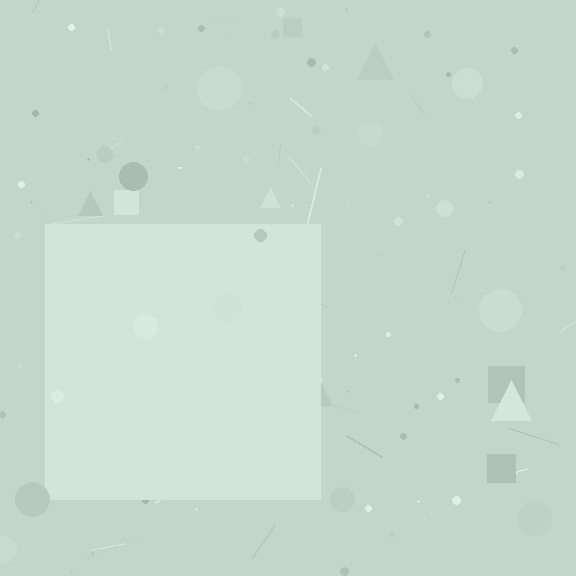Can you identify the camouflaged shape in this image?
The camouflaged shape is a square.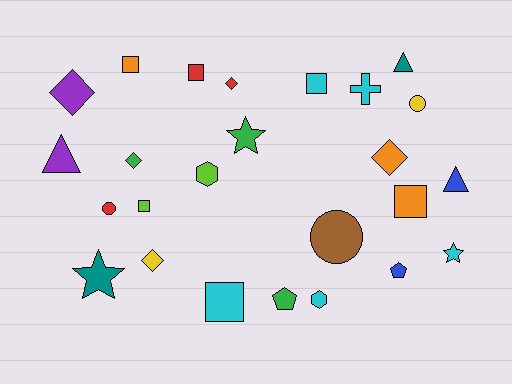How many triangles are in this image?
There are 3 triangles.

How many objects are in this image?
There are 25 objects.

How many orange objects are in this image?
There are 3 orange objects.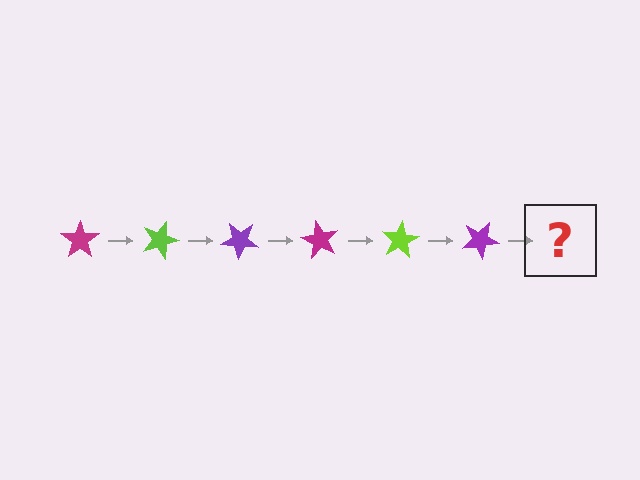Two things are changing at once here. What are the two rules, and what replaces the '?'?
The two rules are that it rotates 20 degrees each step and the color cycles through magenta, lime, and purple. The '?' should be a magenta star, rotated 120 degrees from the start.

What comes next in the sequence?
The next element should be a magenta star, rotated 120 degrees from the start.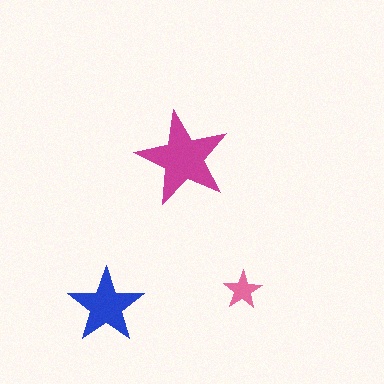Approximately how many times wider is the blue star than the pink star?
About 2 times wider.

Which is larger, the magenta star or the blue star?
The magenta one.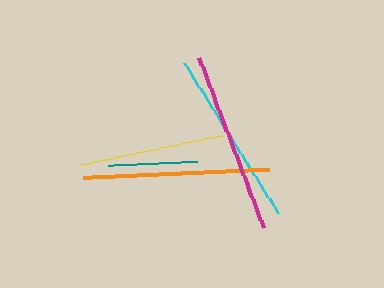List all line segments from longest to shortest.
From longest to shortest: orange, magenta, cyan, yellow, teal.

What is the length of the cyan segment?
The cyan segment is approximately 177 pixels long.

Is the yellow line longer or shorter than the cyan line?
The cyan line is longer than the yellow line.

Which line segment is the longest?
The orange line is the longest at approximately 186 pixels.